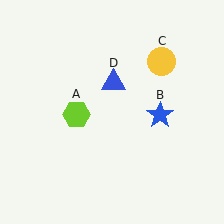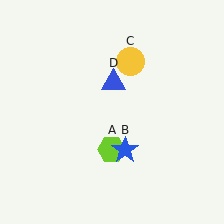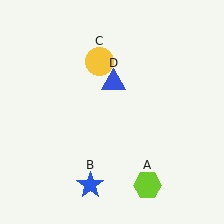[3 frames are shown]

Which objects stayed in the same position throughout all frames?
Blue triangle (object D) remained stationary.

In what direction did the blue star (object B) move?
The blue star (object B) moved down and to the left.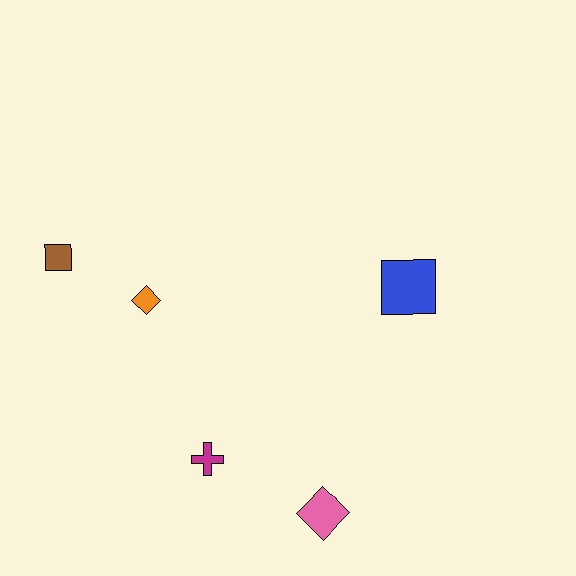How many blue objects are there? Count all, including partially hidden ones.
There is 1 blue object.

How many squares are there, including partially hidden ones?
There are 2 squares.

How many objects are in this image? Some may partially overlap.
There are 5 objects.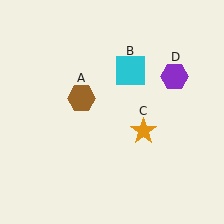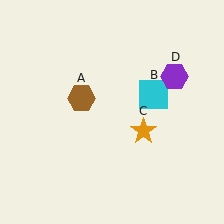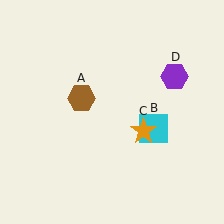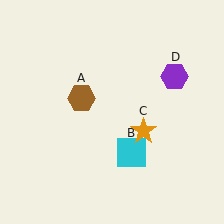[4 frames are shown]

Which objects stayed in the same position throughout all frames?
Brown hexagon (object A) and orange star (object C) and purple hexagon (object D) remained stationary.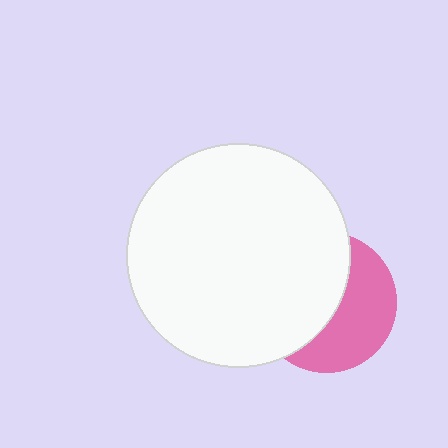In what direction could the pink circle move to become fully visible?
The pink circle could move right. That would shift it out from behind the white circle entirely.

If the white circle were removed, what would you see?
You would see the complete pink circle.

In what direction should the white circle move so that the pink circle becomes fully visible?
The white circle should move left. That is the shortest direction to clear the overlap and leave the pink circle fully visible.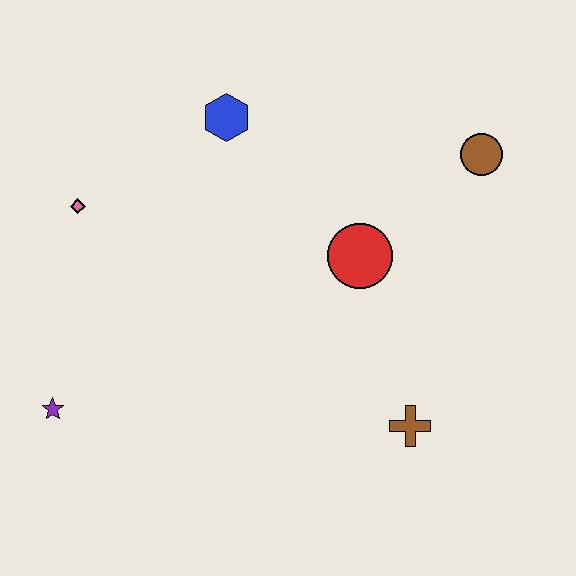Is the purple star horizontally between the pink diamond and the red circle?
No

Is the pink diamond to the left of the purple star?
No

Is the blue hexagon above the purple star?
Yes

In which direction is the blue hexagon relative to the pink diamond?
The blue hexagon is to the right of the pink diamond.